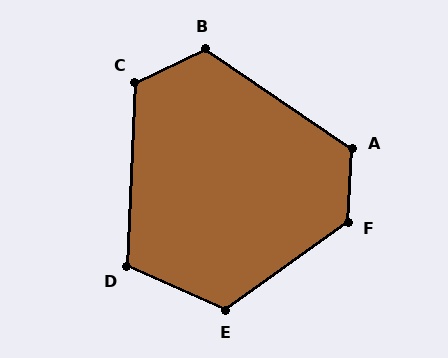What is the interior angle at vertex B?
Approximately 120 degrees (obtuse).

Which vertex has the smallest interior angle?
D, at approximately 111 degrees.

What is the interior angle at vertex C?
Approximately 118 degrees (obtuse).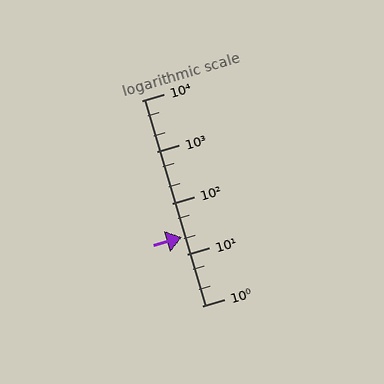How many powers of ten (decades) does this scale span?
The scale spans 4 decades, from 1 to 10000.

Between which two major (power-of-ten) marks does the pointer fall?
The pointer is between 10 and 100.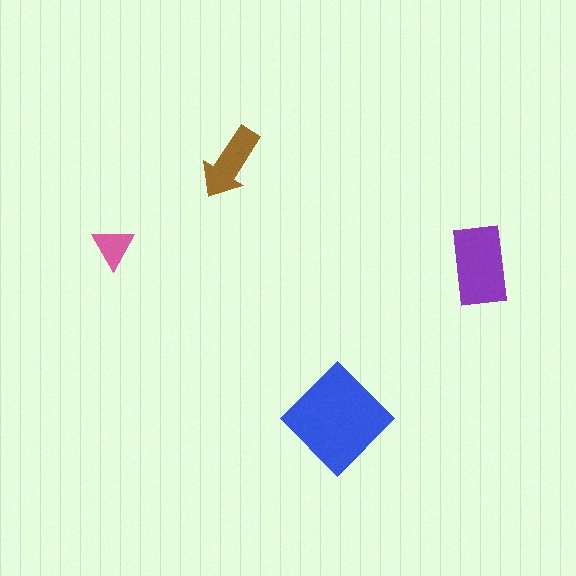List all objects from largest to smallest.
The blue diamond, the purple rectangle, the brown arrow, the pink triangle.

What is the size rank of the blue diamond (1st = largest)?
1st.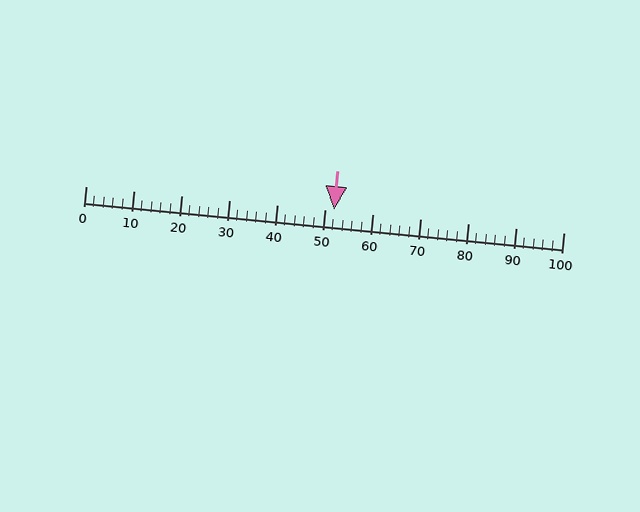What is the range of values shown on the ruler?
The ruler shows values from 0 to 100.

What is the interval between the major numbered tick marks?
The major tick marks are spaced 10 units apart.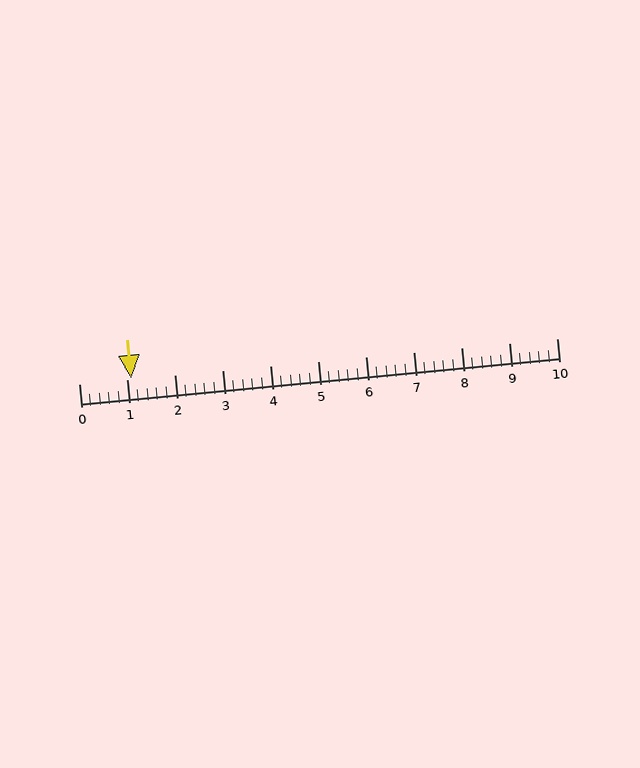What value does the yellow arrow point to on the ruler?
The yellow arrow points to approximately 1.1.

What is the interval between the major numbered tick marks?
The major tick marks are spaced 1 units apart.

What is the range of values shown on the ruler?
The ruler shows values from 0 to 10.